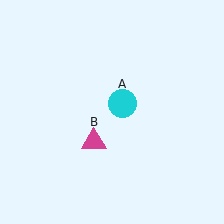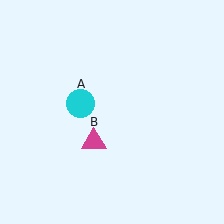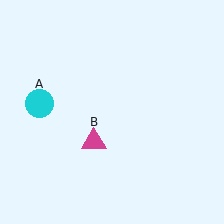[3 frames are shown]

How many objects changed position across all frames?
1 object changed position: cyan circle (object A).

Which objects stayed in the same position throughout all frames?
Magenta triangle (object B) remained stationary.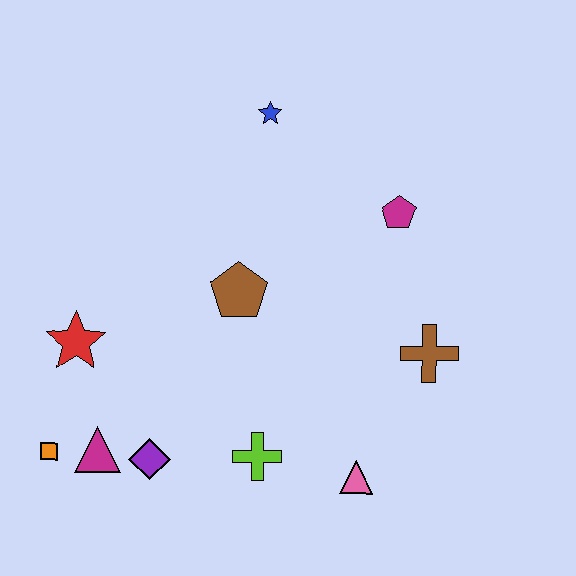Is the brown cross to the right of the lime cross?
Yes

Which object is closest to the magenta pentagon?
The brown cross is closest to the magenta pentagon.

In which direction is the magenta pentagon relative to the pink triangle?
The magenta pentagon is above the pink triangle.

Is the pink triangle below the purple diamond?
Yes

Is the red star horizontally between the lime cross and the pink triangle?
No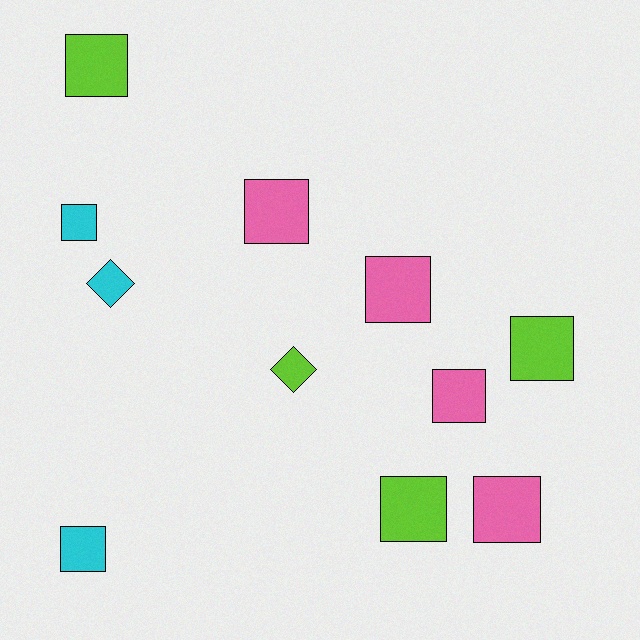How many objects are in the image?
There are 11 objects.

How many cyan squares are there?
There are 2 cyan squares.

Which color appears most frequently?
Lime, with 4 objects.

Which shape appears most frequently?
Square, with 9 objects.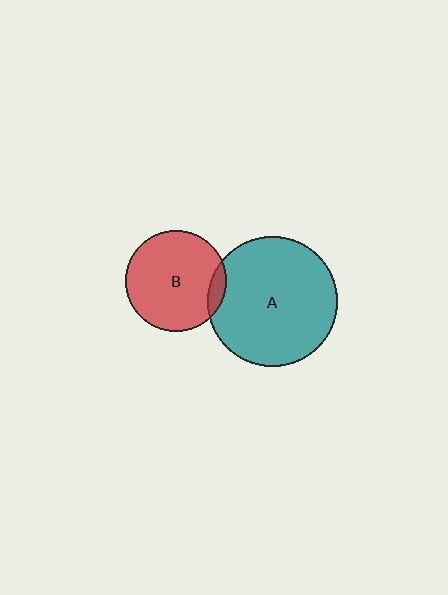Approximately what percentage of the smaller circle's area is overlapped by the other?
Approximately 10%.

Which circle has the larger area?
Circle A (teal).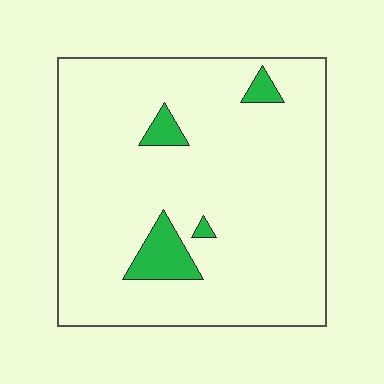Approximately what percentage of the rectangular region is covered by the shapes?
Approximately 5%.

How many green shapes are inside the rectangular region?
4.